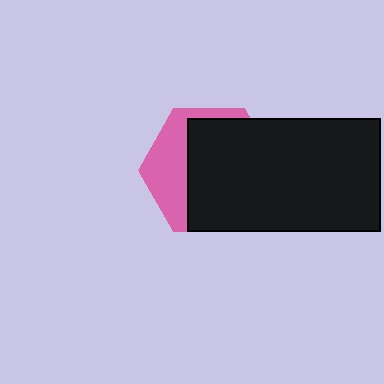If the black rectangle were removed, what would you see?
You would see the complete pink hexagon.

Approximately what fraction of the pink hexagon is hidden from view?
Roughly 66% of the pink hexagon is hidden behind the black rectangle.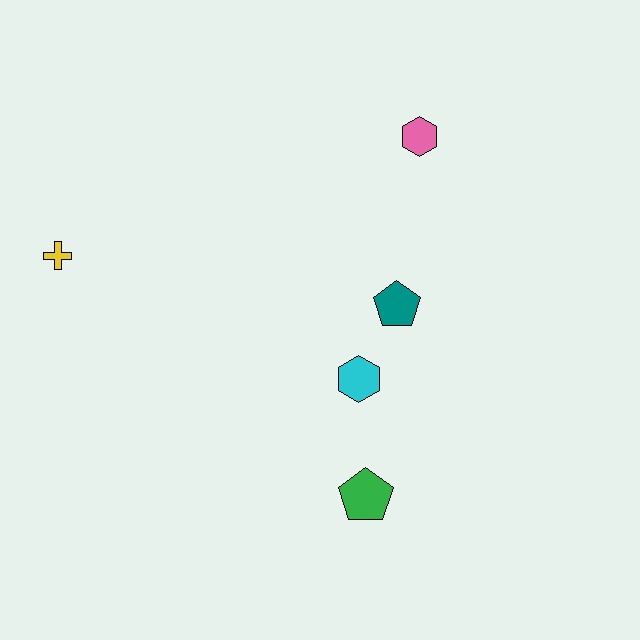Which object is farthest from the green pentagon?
The yellow cross is farthest from the green pentagon.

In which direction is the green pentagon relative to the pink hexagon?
The green pentagon is below the pink hexagon.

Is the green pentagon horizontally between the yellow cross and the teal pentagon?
Yes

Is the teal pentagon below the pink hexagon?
Yes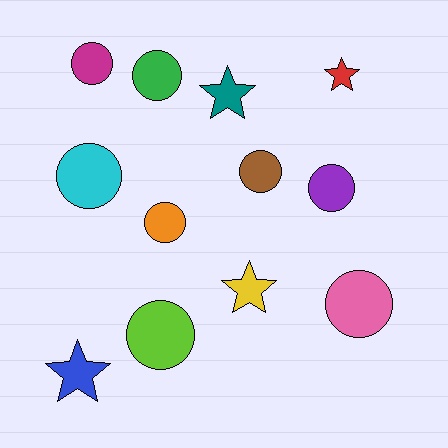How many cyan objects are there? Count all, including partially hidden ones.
There is 1 cyan object.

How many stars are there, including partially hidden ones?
There are 4 stars.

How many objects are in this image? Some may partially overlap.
There are 12 objects.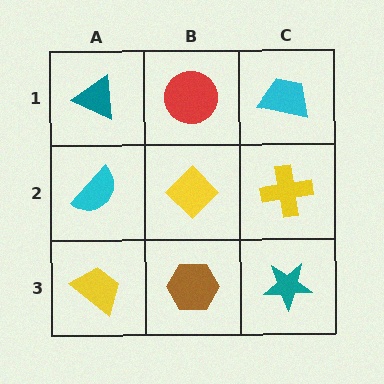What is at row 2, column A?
A cyan semicircle.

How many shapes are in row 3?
3 shapes.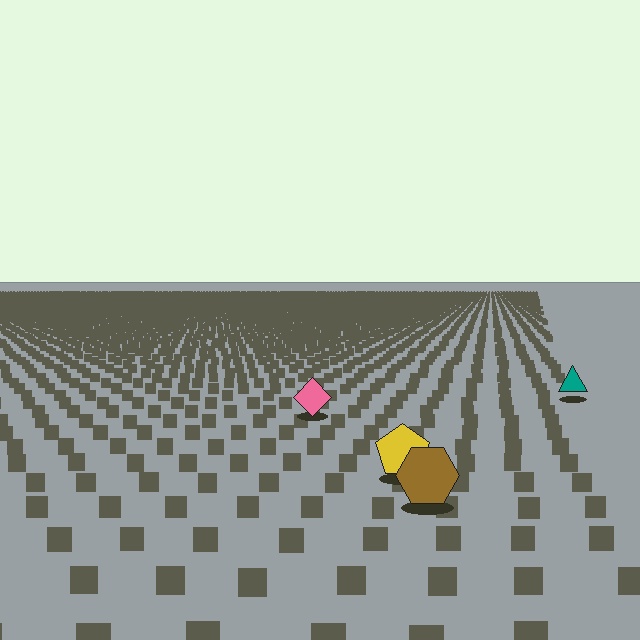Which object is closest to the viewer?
The brown hexagon is closest. The texture marks near it are larger and more spread out.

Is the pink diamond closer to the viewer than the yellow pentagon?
No. The yellow pentagon is closer — you can tell from the texture gradient: the ground texture is coarser near it.